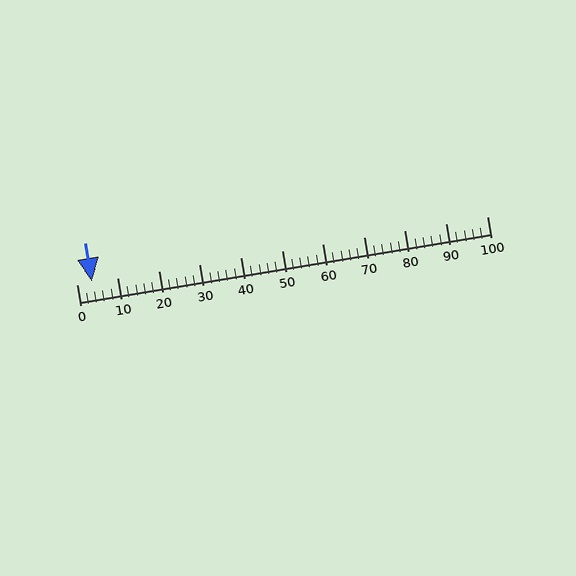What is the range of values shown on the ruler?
The ruler shows values from 0 to 100.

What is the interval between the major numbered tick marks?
The major tick marks are spaced 10 units apart.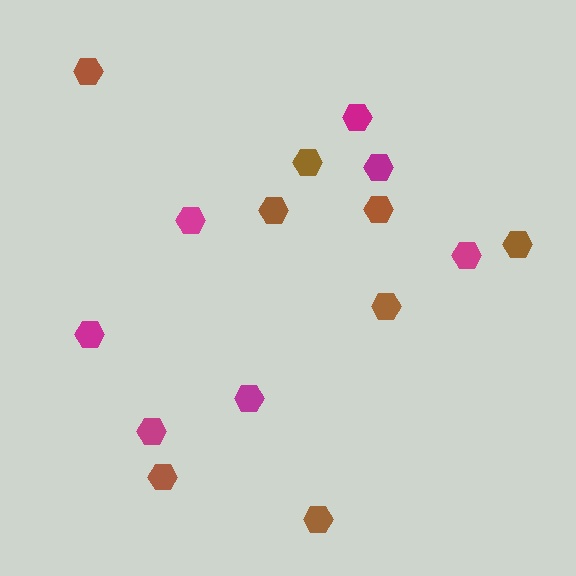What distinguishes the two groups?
There are 2 groups: one group of magenta hexagons (7) and one group of brown hexagons (8).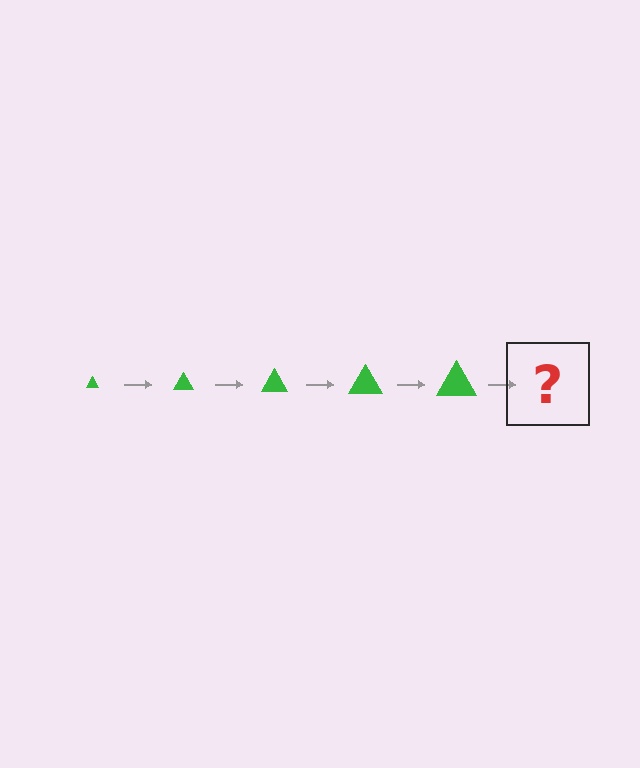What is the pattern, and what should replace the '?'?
The pattern is that the triangle gets progressively larger each step. The '?' should be a green triangle, larger than the previous one.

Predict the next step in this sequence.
The next step is a green triangle, larger than the previous one.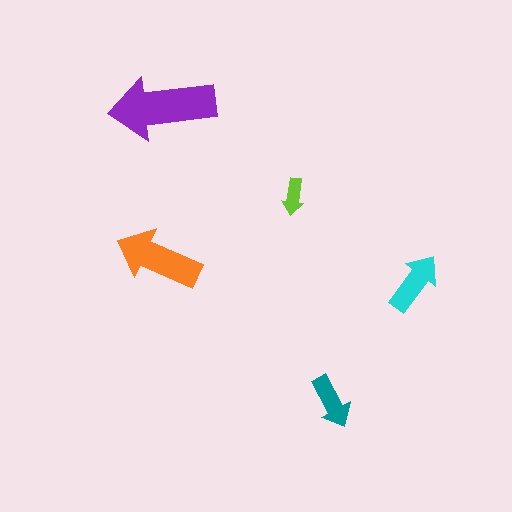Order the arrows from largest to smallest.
the purple one, the orange one, the cyan one, the teal one, the lime one.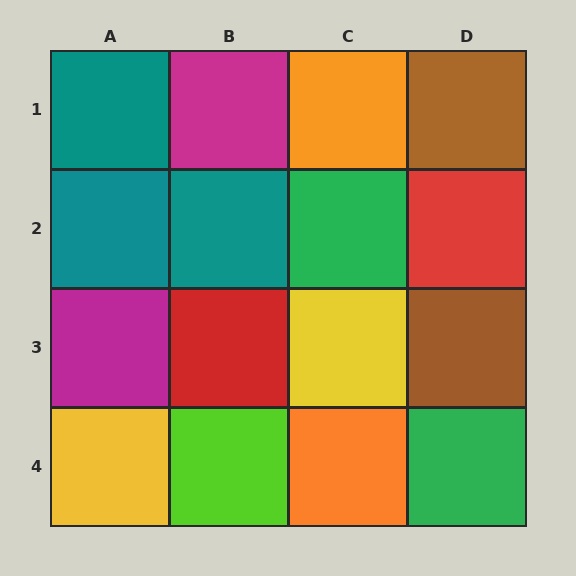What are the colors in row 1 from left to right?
Teal, magenta, orange, brown.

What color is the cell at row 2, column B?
Teal.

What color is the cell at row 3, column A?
Magenta.